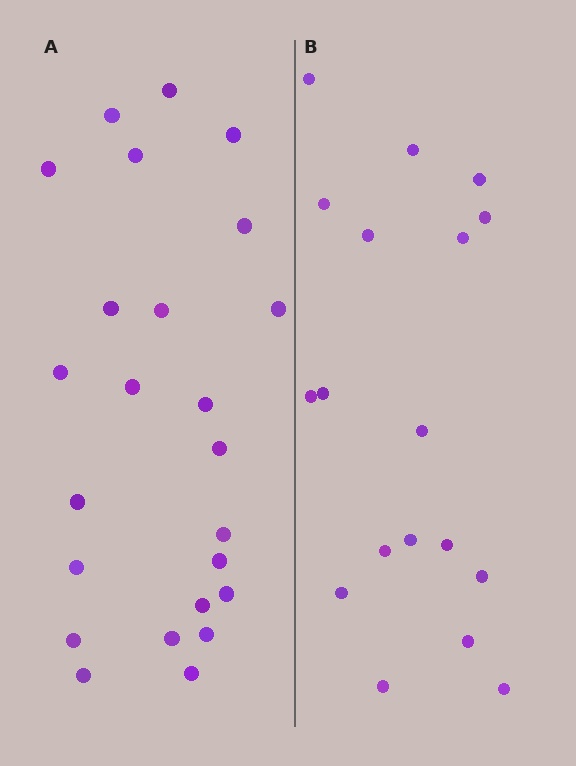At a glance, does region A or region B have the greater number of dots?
Region A (the left region) has more dots.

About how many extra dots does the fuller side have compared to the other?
Region A has about 6 more dots than region B.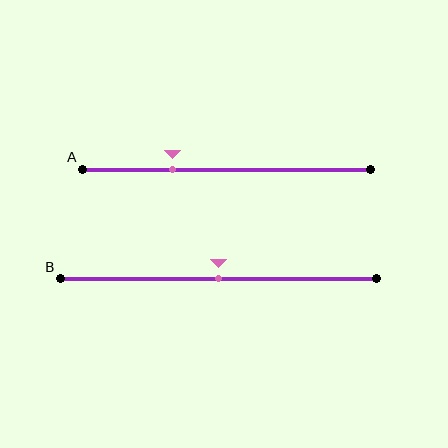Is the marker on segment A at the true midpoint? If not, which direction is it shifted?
No, the marker on segment A is shifted to the left by about 19% of the segment length.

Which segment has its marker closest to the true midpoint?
Segment B has its marker closest to the true midpoint.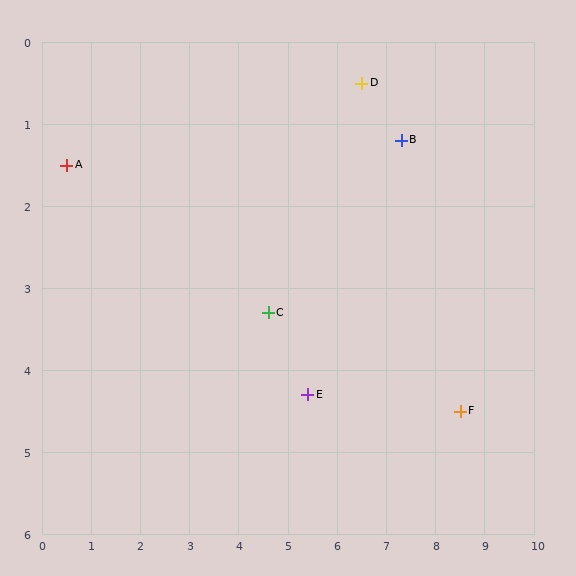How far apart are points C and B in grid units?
Points C and B are about 3.4 grid units apart.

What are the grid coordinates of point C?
Point C is at approximately (4.6, 3.3).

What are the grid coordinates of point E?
Point E is at approximately (5.4, 4.3).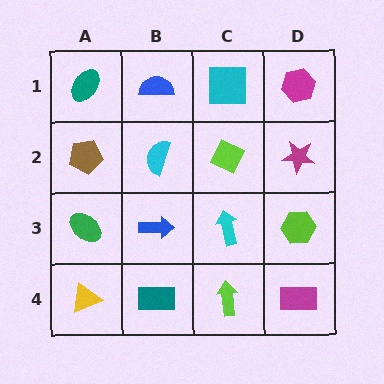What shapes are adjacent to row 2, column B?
A blue semicircle (row 1, column B), a blue arrow (row 3, column B), a brown pentagon (row 2, column A), a lime diamond (row 2, column C).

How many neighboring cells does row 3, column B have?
4.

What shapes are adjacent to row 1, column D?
A magenta star (row 2, column D), a cyan square (row 1, column C).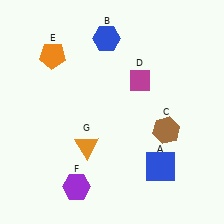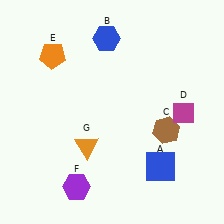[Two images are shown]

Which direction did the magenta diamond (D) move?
The magenta diamond (D) moved right.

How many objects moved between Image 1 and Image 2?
1 object moved between the two images.